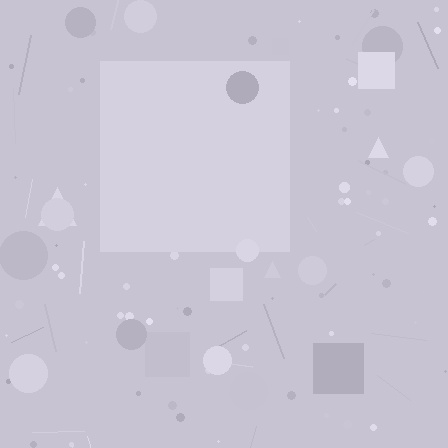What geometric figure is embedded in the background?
A square is embedded in the background.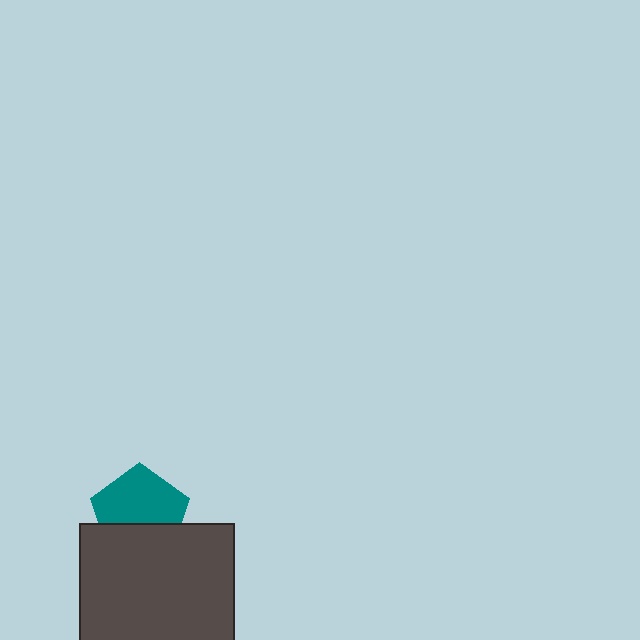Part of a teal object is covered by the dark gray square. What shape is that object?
It is a pentagon.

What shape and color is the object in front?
The object in front is a dark gray square.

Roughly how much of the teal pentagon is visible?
About half of it is visible (roughly 62%).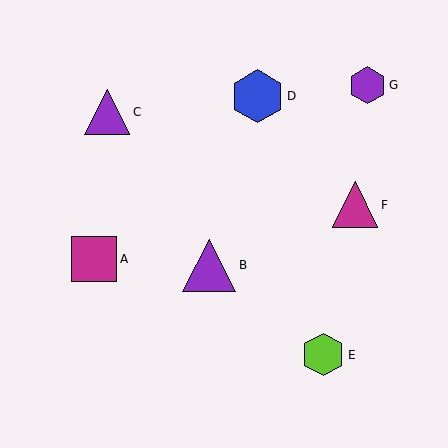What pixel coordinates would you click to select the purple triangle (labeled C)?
Click at (107, 112) to select the purple triangle C.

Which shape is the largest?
The blue hexagon (labeled D) is the largest.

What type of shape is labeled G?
Shape G is a purple hexagon.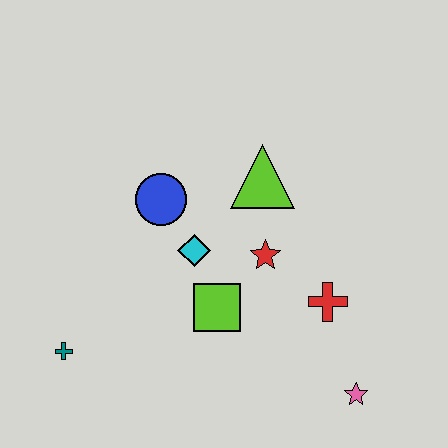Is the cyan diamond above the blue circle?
No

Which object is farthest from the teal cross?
The pink star is farthest from the teal cross.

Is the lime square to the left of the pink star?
Yes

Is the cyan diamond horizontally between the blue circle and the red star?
Yes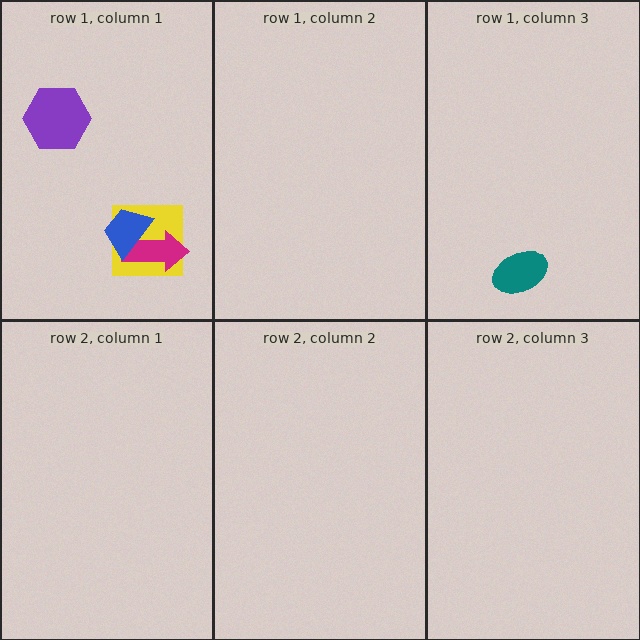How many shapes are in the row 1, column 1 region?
4.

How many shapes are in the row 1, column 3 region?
1.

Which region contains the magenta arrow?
The row 1, column 1 region.